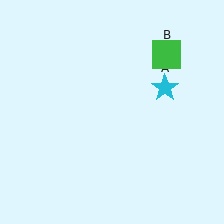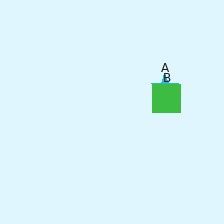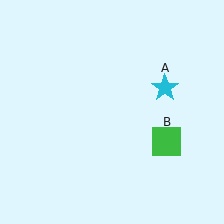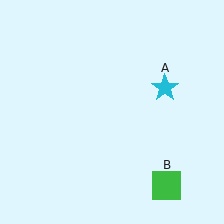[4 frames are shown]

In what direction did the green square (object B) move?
The green square (object B) moved down.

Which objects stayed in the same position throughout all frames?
Cyan star (object A) remained stationary.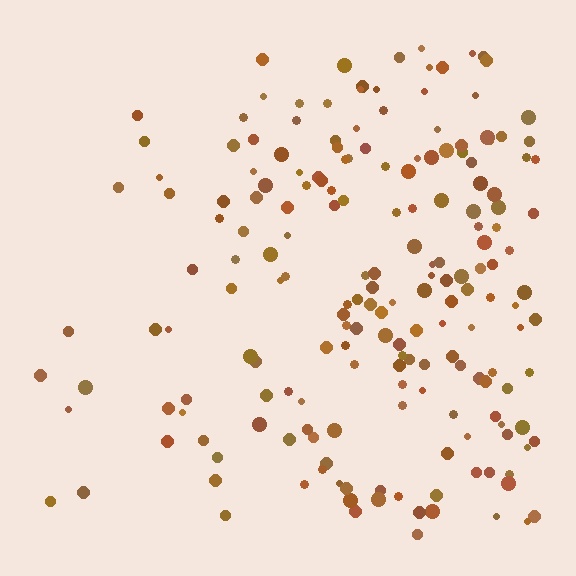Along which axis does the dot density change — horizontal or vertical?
Horizontal.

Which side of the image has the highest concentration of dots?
The right.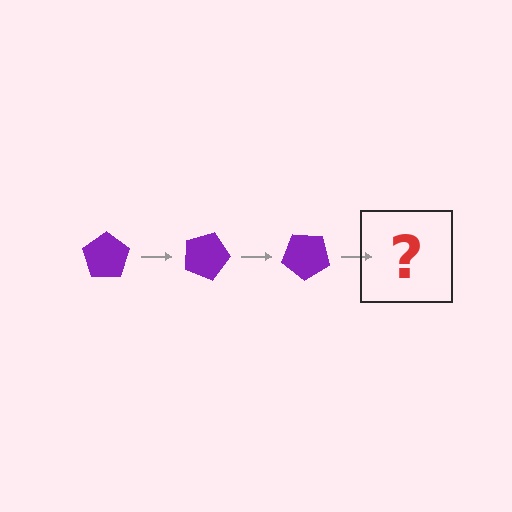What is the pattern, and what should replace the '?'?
The pattern is that the pentagon rotates 20 degrees each step. The '?' should be a purple pentagon rotated 60 degrees.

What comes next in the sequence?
The next element should be a purple pentagon rotated 60 degrees.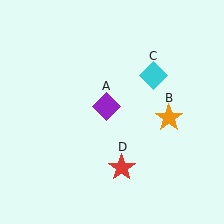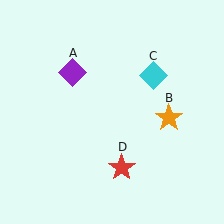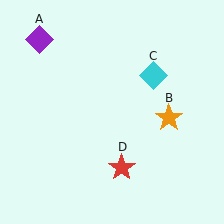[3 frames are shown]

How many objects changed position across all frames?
1 object changed position: purple diamond (object A).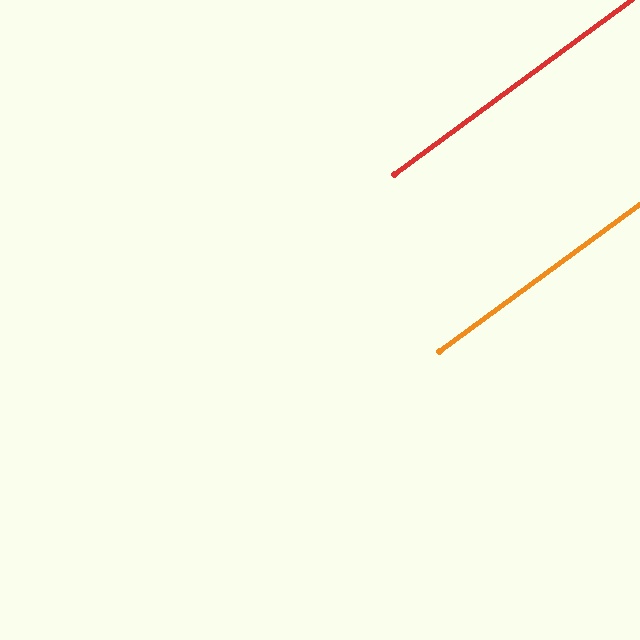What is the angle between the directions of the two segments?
Approximately 0 degrees.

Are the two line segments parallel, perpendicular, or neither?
Parallel — their directions differ by only 0.1°.